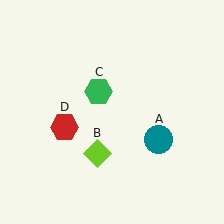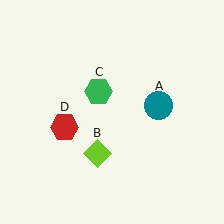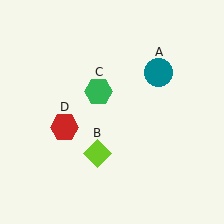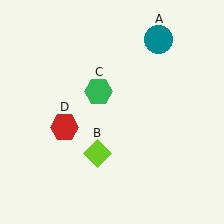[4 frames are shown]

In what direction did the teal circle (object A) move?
The teal circle (object A) moved up.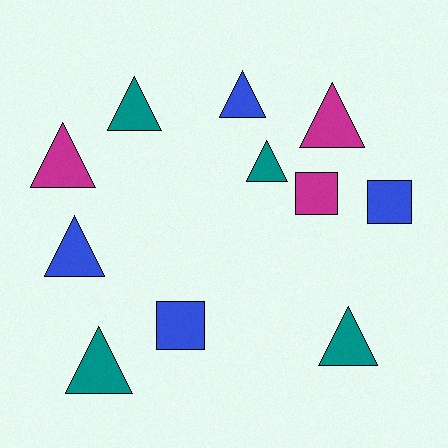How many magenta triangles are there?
There are 2 magenta triangles.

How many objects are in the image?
There are 11 objects.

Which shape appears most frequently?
Triangle, with 8 objects.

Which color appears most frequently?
Teal, with 4 objects.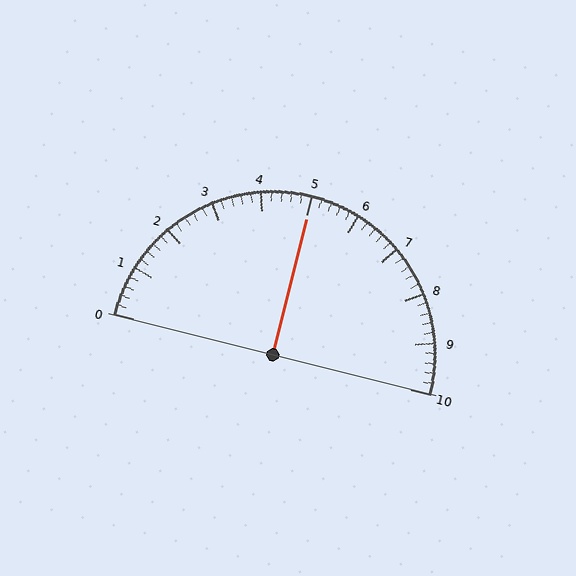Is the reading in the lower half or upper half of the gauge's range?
The reading is in the upper half of the range (0 to 10).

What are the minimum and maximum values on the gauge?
The gauge ranges from 0 to 10.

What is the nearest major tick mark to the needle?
The nearest major tick mark is 5.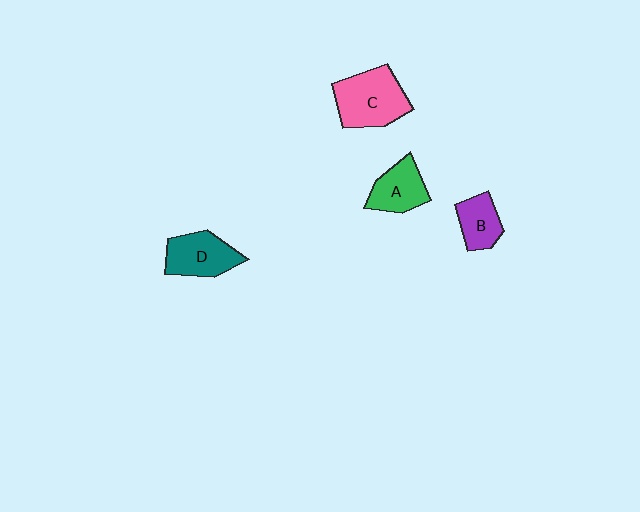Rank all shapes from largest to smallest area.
From largest to smallest: C (pink), D (teal), A (green), B (purple).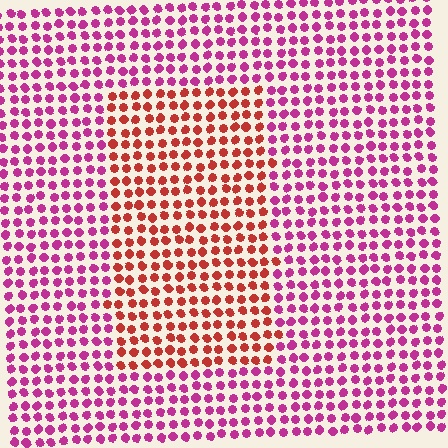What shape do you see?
I see a rectangle.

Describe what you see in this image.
The image is filled with small magenta elements in a uniform arrangement. A rectangle-shaped region is visible where the elements are tinted to a slightly different hue, forming a subtle color boundary.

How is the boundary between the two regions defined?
The boundary is defined purely by a slight shift in hue (about 44 degrees). Spacing, size, and orientation are identical on both sides.